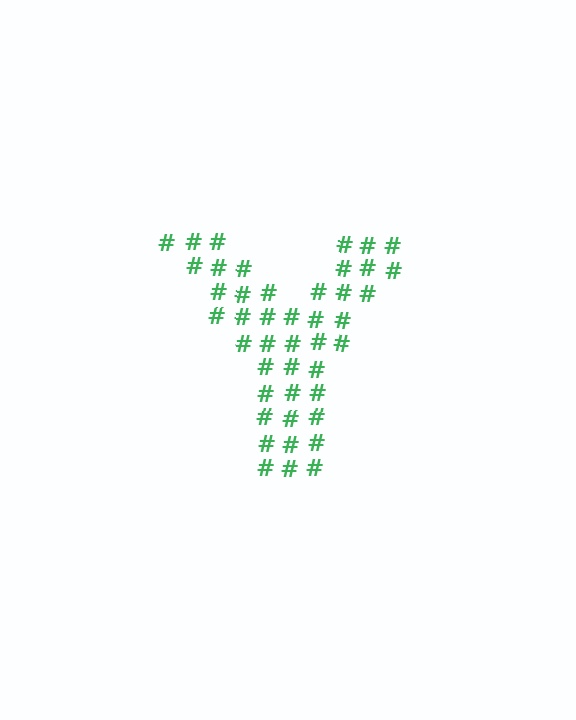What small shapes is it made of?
It is made of small hash symbols.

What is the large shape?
The large shape is the letter Y.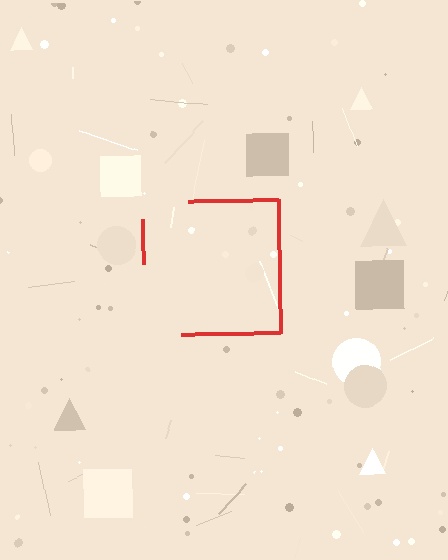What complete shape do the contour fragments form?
The contour fragments form a square.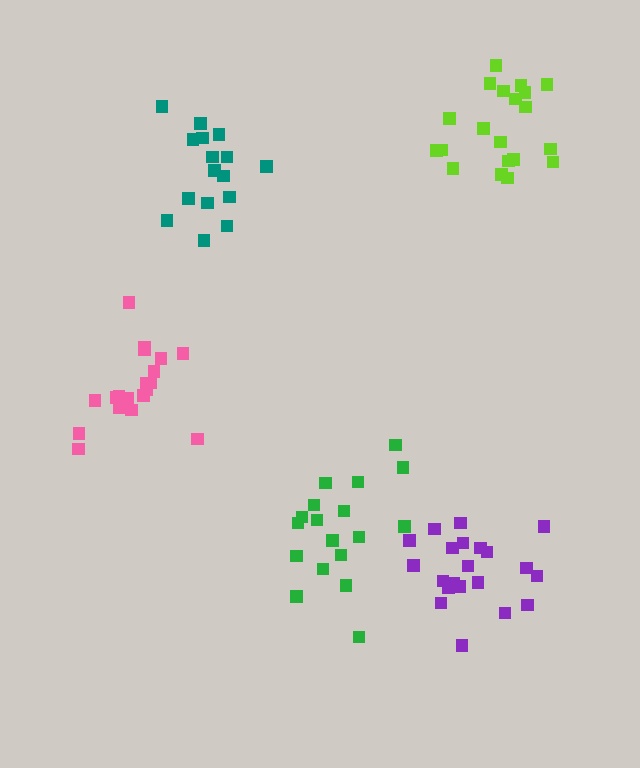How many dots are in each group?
Group 1: 16 dots, Group 2: 21 dots, Group 3: 19 dots, Group 4: 20 dots, Group 5: 18 dots (94 total).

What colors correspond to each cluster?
The clusters are colored: teal, purple, pink, lime, green.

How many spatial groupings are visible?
There are 5 spatial groupings.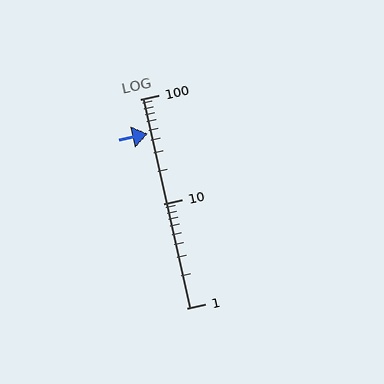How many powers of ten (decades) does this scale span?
The scale spans 2 decades, from 1 to 100.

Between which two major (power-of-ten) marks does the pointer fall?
The pointer is between 10 and 100.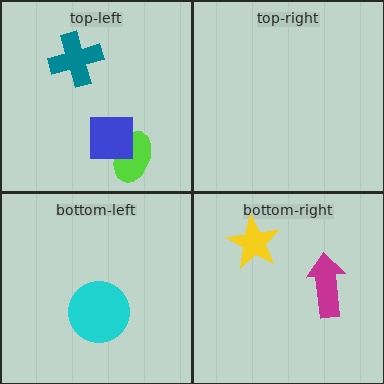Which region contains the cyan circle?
The bottom-left region.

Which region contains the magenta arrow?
The bottom-right region.